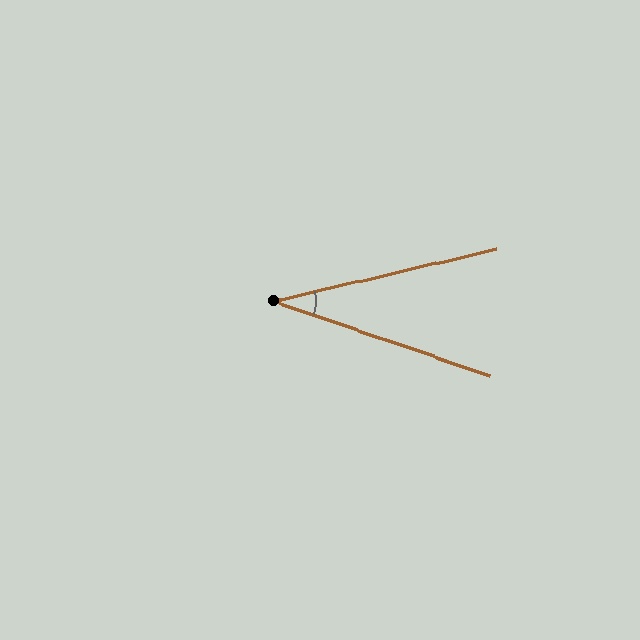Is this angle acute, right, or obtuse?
It is acute.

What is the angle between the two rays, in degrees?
Approximately 32 degrees.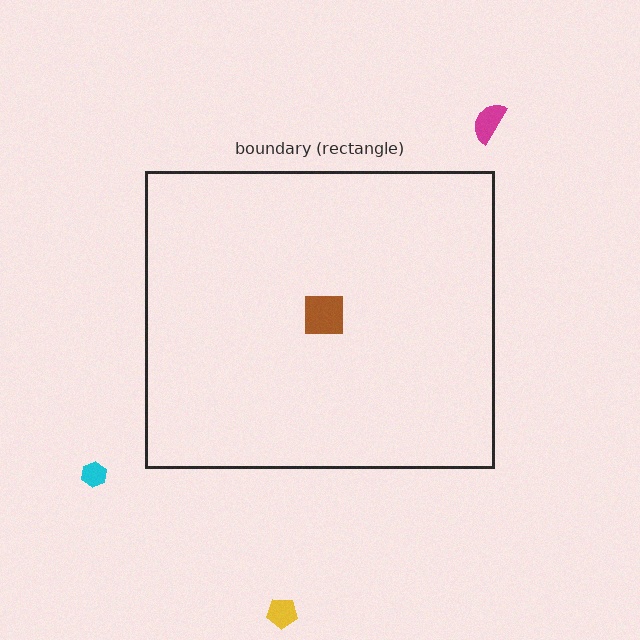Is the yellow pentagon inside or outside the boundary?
Outside.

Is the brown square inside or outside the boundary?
Inside.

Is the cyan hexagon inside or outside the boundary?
Outside.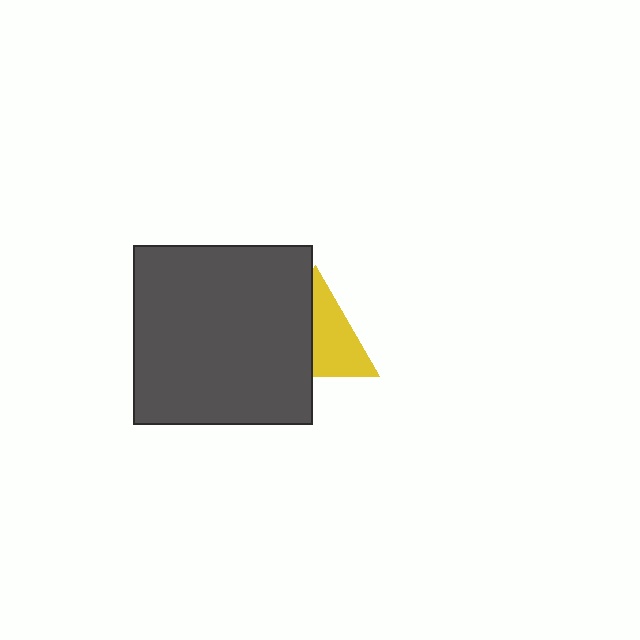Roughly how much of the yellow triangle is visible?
About half of it is visible (roughly 53%).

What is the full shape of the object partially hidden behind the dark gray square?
The partially hidden object is a yellow triangle.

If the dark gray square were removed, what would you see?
You would see the complete yellow triangle.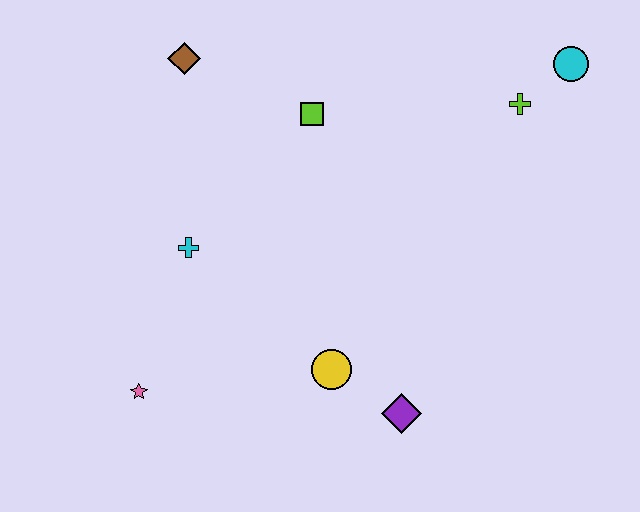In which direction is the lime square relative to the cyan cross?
The lime square is above the cyan cross.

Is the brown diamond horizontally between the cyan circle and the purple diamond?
No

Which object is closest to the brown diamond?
The lime square is closest to the brown diamond.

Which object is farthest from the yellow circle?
The cyan circle is farthest from the yellow circle.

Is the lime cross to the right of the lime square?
Yes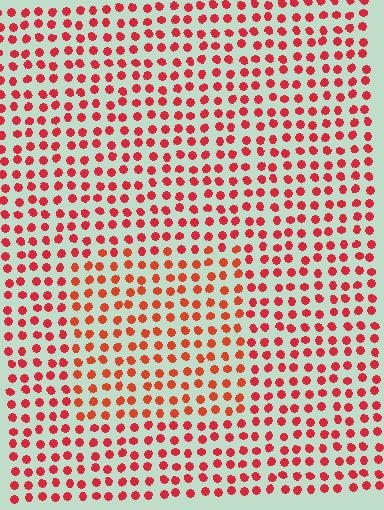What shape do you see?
I see a rectangle.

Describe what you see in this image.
The image is filled with small red elements in a uniform arrangement. A rectangle-shaped region is visible where the elements are tinted to a slightly different hue, forming a subtle color boundary.